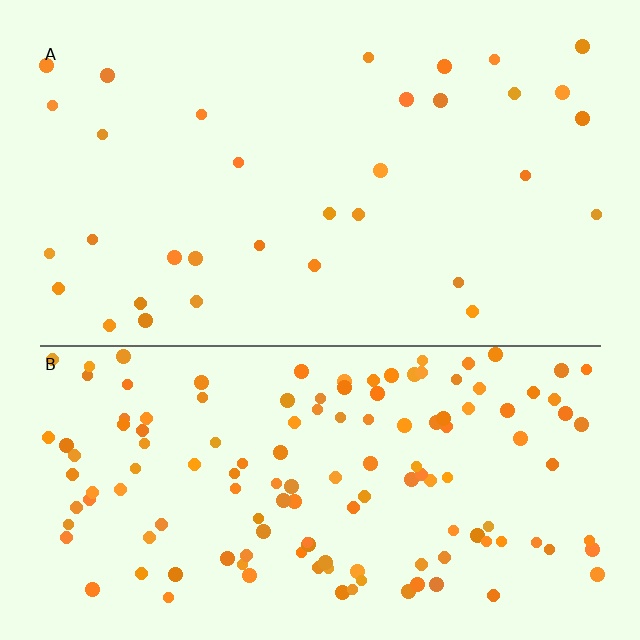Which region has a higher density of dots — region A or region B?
B (the bottom).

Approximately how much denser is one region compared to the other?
Approximately 4.1× — region B over region A.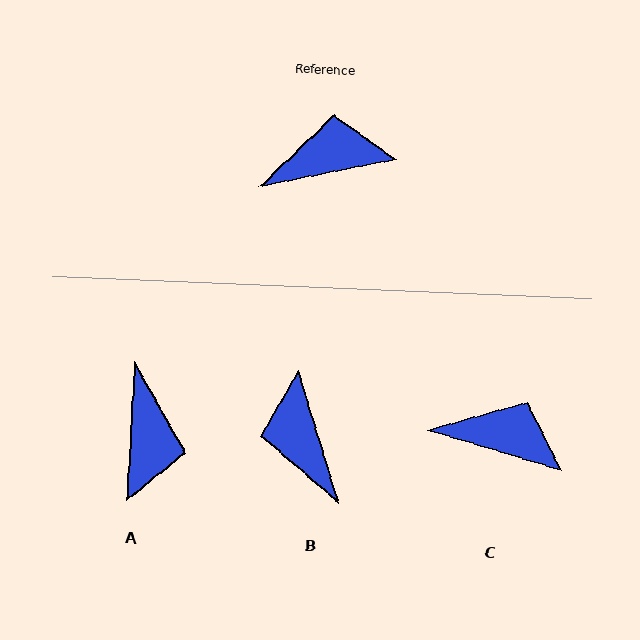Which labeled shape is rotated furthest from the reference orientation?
A, about 105 degrees away.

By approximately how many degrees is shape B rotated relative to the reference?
Approximately 95 degrees counter-clockwise.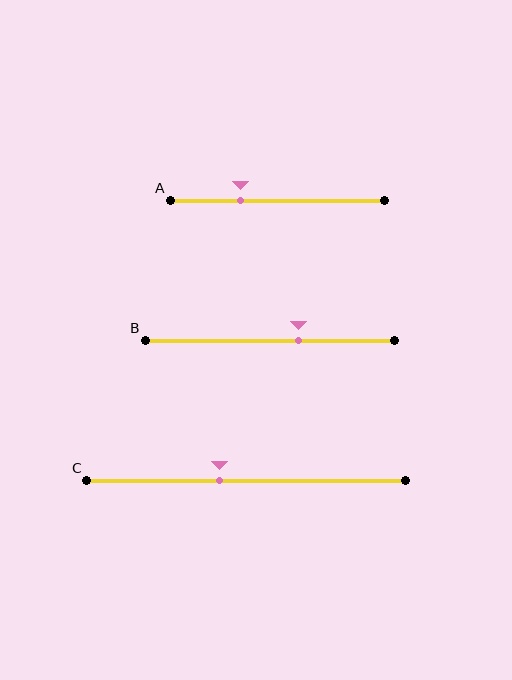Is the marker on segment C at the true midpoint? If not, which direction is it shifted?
No, the marker on segment C is shifted to the left by about 8% of the segment length.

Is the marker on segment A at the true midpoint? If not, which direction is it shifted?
No, the marker on segment A is shifted to the left by about 17% of the segment length.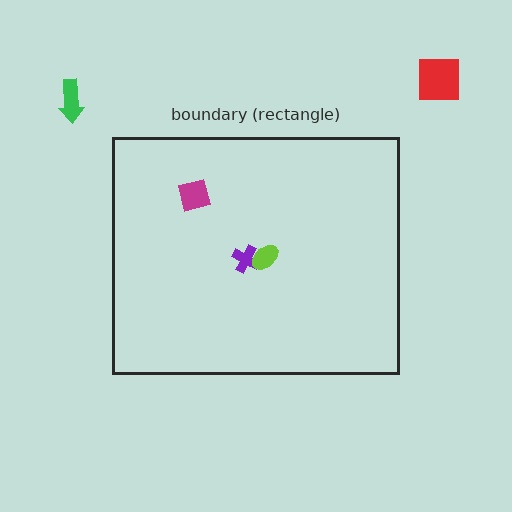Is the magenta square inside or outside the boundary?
Inside.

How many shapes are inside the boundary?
3 inside, 2 outside.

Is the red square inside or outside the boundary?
Outside.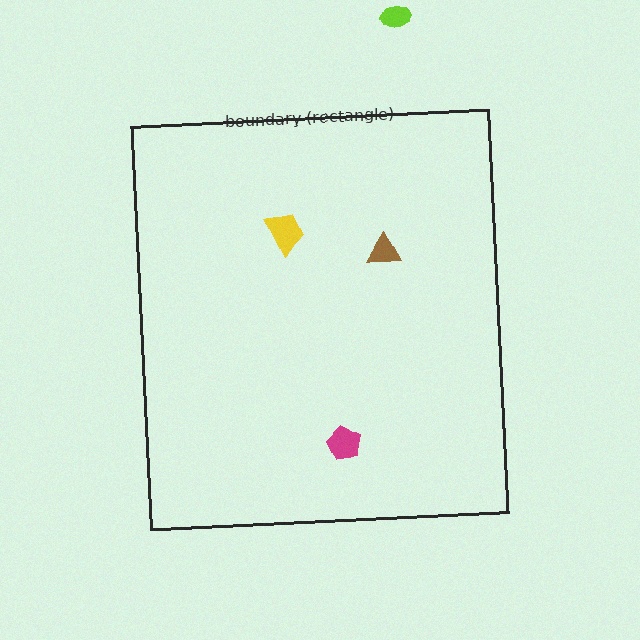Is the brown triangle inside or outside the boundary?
Inside.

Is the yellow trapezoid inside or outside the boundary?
Inside.